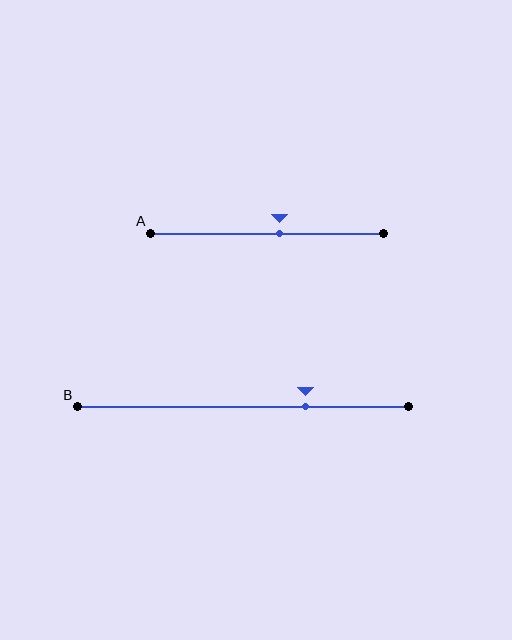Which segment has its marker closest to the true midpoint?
Segment A has its marker closest to the true midpoint.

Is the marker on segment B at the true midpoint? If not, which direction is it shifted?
No, the marker on segment B is shifted to the right by about 19% of the segment length.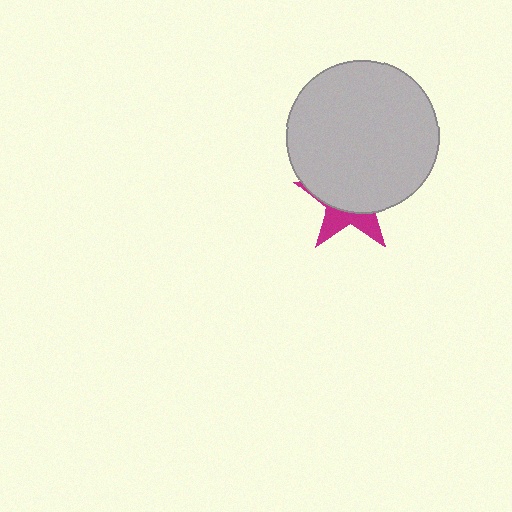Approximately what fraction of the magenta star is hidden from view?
Roughly 67% of the magenta star is hidden behind the light gray circle.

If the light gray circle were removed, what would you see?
You would see the complete magenta star.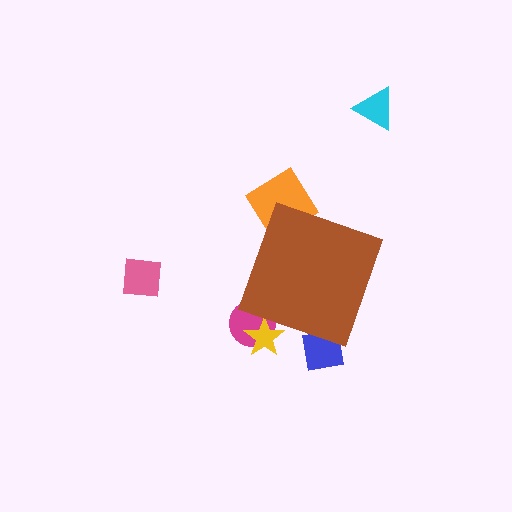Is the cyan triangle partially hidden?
No, the cyan triangle is fully visible.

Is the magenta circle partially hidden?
Yes, the magenta circle is partially hidden behind the brown diamond.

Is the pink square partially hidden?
No, the pink square is fully visible.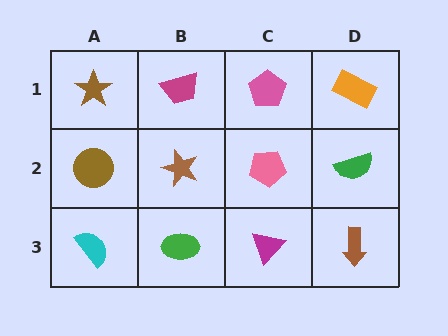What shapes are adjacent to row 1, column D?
A green semicircle (row 2, column D), a pink pentagon (row 1, column C).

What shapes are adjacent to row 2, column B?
A magenta trapezoid (row 1, column B), a green ellipse (row 3, column B), a brown circle (row 2, column A), a pink pentagon (row 2, column C).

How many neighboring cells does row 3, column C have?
3.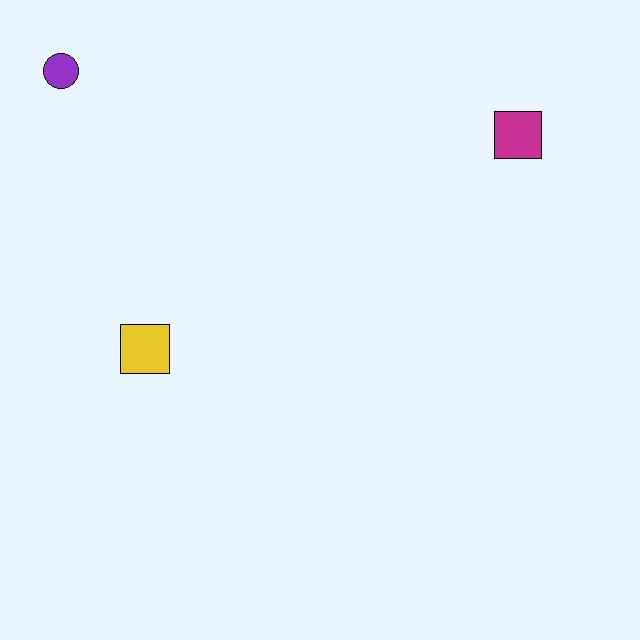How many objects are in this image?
There are 3 objects.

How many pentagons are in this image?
There are no pentagons.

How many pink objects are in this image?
There are no pink objects.